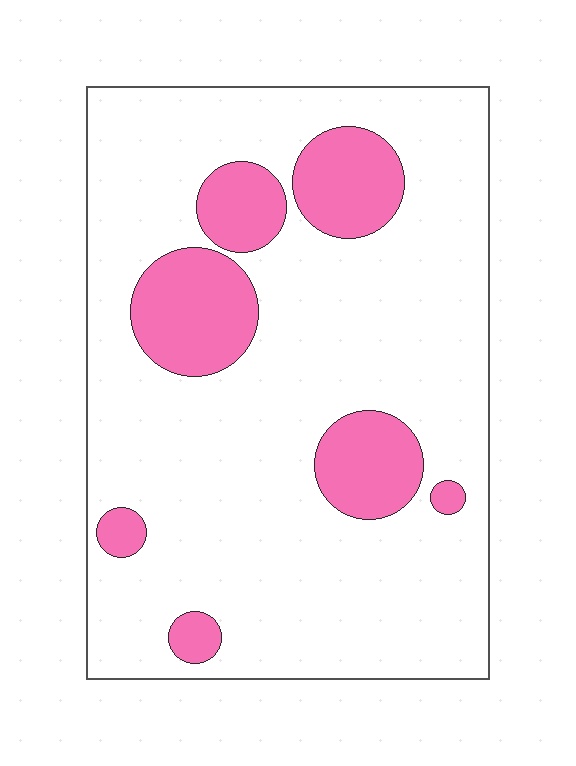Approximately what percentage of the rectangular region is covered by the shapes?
Approximately 20%.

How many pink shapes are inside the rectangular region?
7.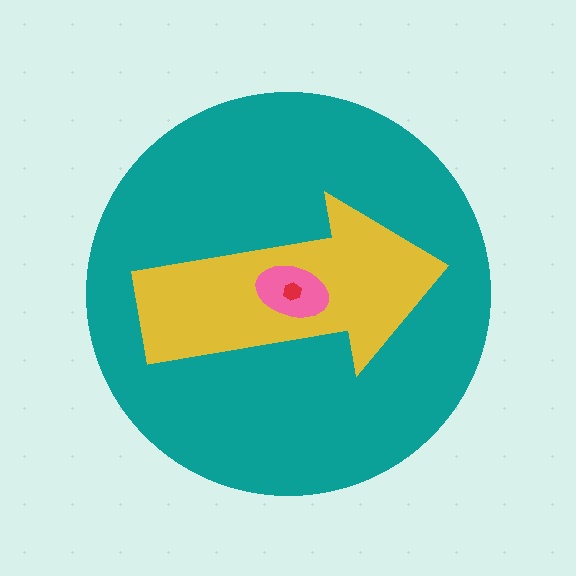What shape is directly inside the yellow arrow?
The pink ellipse.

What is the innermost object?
The red hexagon.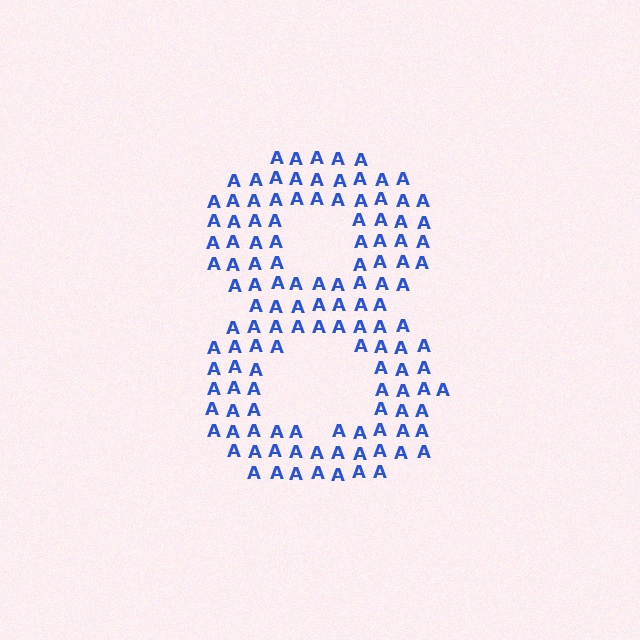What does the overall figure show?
The overall figure shows the digit 8.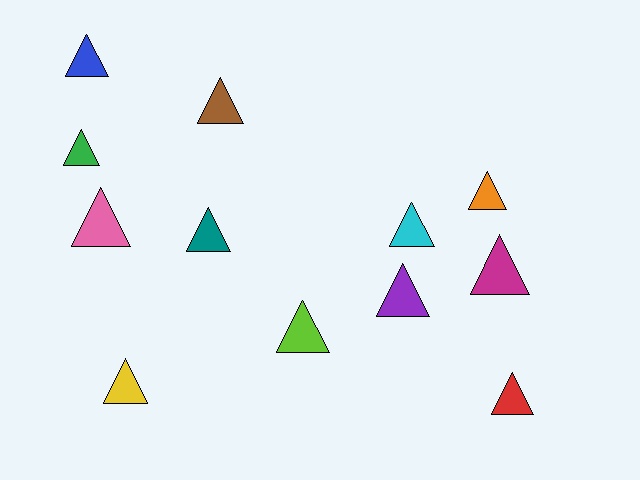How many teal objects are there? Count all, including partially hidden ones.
There is 1 teal object.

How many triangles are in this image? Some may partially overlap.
There are 12 triangles.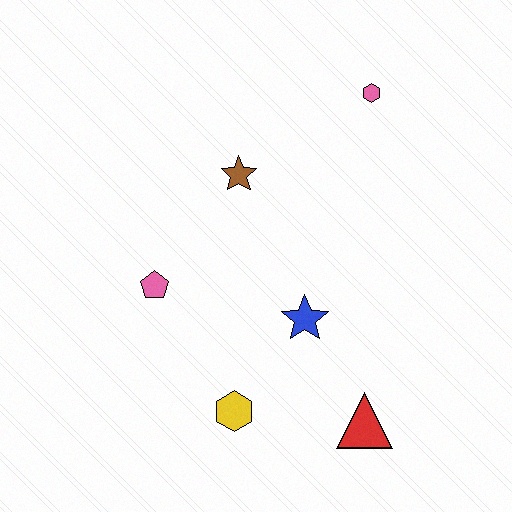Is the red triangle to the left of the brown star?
No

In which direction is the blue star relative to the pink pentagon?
The blue star is to the right of the pink pentagon.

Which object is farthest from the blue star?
The pink hexagon is farthest from the blue star.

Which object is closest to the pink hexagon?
The brown star is closest to the pink hexagon.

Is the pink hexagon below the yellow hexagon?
No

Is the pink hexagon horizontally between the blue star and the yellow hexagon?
No